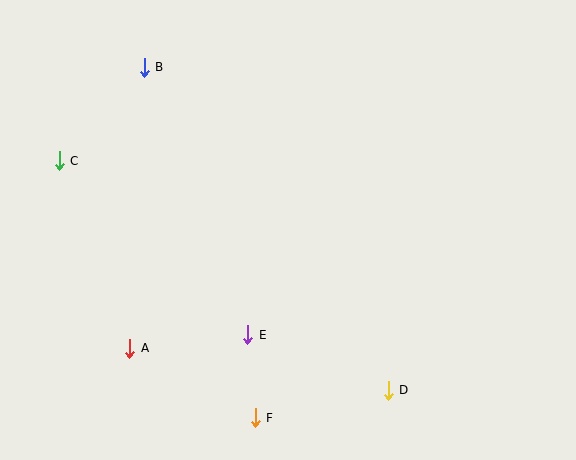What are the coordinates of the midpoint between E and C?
The midpoint between E and C is at (154, 248).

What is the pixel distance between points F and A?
The distance between F and A is 143 pixels.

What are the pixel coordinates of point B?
Point B is at (144, 67).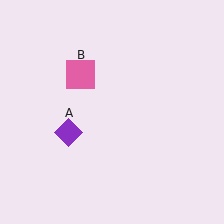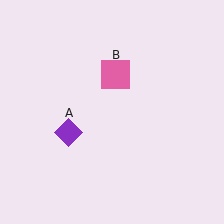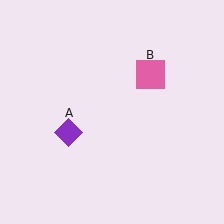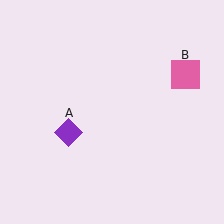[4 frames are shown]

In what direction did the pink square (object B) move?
The pink square (object B) moved right.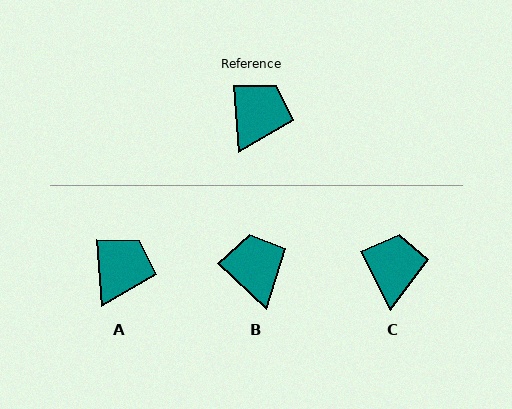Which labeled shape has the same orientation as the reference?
A.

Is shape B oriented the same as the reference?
No, it is off by about 43 degrees.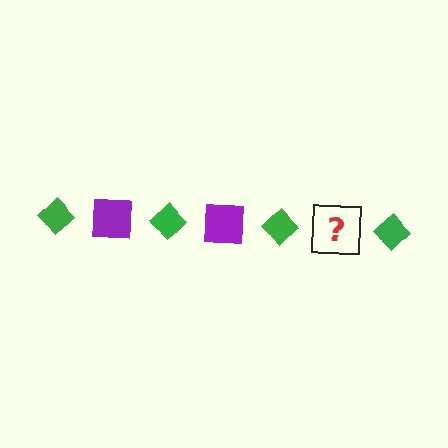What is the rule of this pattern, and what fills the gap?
The rule is that the pattern alternates between green diamond and purple square. The gap should be filled with a purple square.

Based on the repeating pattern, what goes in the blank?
The blank should be a purple square.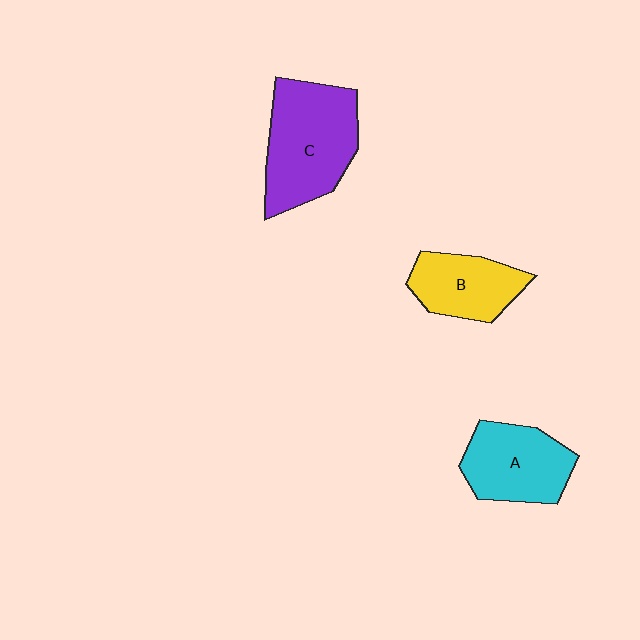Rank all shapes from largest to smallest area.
From largest to smallest: C (purple), A (cyan), B (yellow).